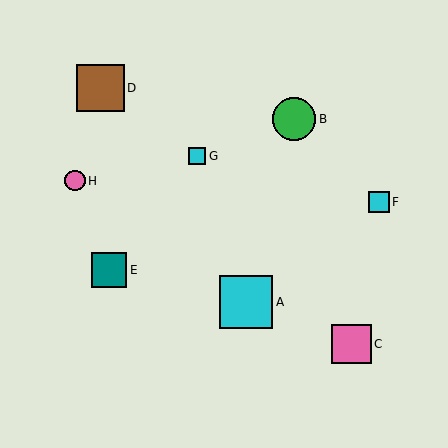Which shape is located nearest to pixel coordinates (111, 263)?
The teal square (labeled E) at (109, 270) is nearest to that location.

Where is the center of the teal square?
The center of the teal square is at (109, 270).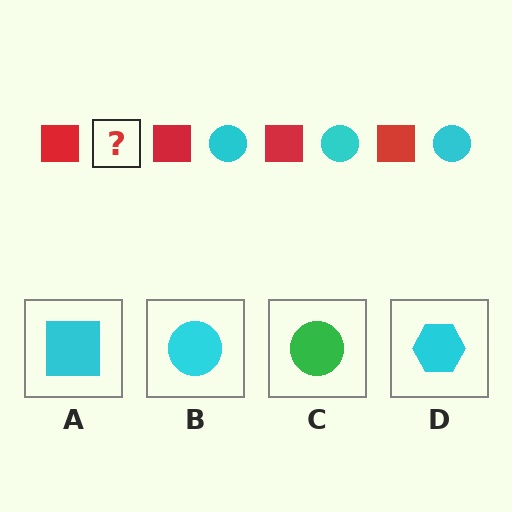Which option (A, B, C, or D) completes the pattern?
B.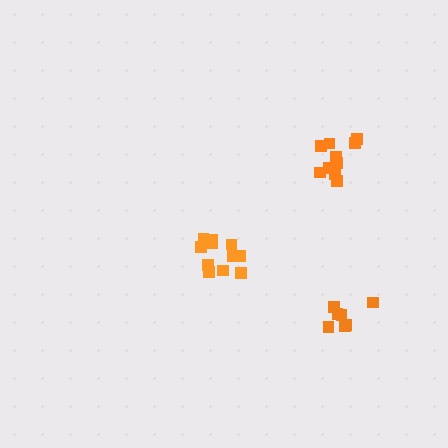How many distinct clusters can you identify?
There are 3 distinct clusters.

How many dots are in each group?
Group 1: 7 dots, Group 2: 10 dots, Group 3: 11 dots (28 total).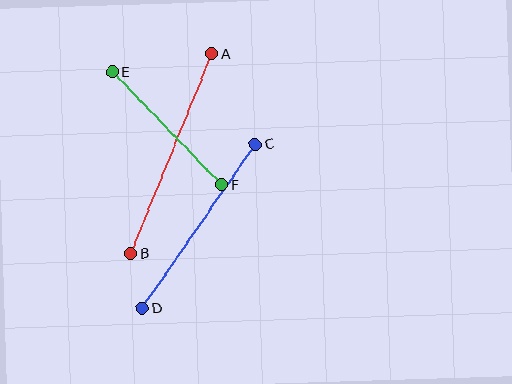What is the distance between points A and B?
The distance is approximately 215 pixels.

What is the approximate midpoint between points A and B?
The midpoint is at approximately (171, 154) pixels.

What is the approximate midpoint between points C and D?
The midpoint is at approximately (199, 227) pixels.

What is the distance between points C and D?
The distance is approximately 199 pixels.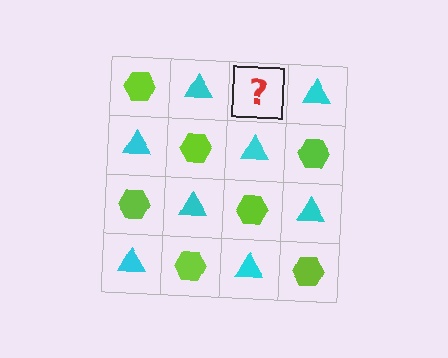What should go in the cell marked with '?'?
The missing cell should contain a lime hexagon.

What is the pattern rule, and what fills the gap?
The rule is that it alternates lime hexagon and cyan triangle in a checkerboard pattern. The gap should be filled with a lime hexagon.